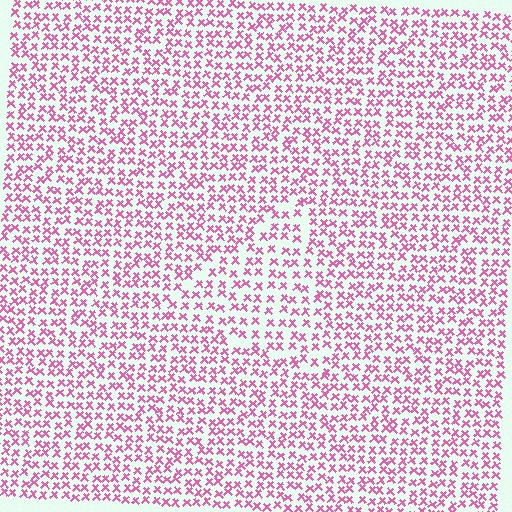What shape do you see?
I see a triangle.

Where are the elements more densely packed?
The elements are more densely packed outside the triangle boundary.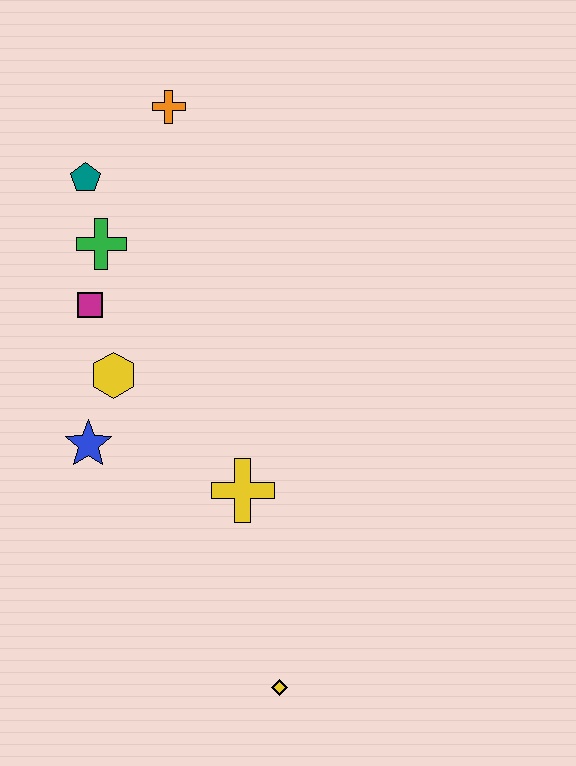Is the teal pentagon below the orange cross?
Yes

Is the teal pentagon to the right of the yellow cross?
No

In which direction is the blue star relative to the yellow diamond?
The blue star is above the yellow diamond.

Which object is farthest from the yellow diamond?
The orange cross is farthest from the yellow diamond.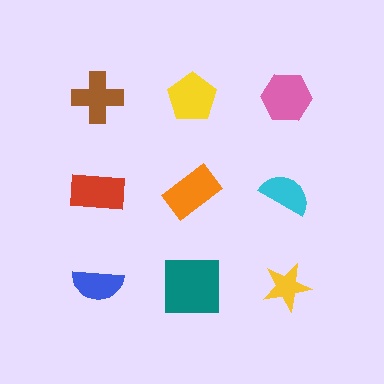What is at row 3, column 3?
A yellow star.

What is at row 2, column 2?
An orange rectangle.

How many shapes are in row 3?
3 shapes.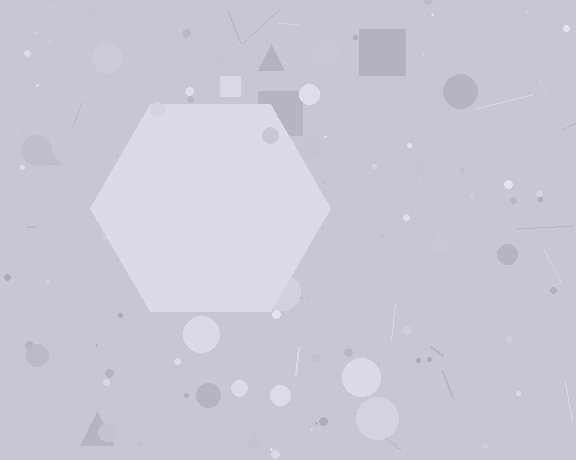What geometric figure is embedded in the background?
A hexagon is embedded in the background.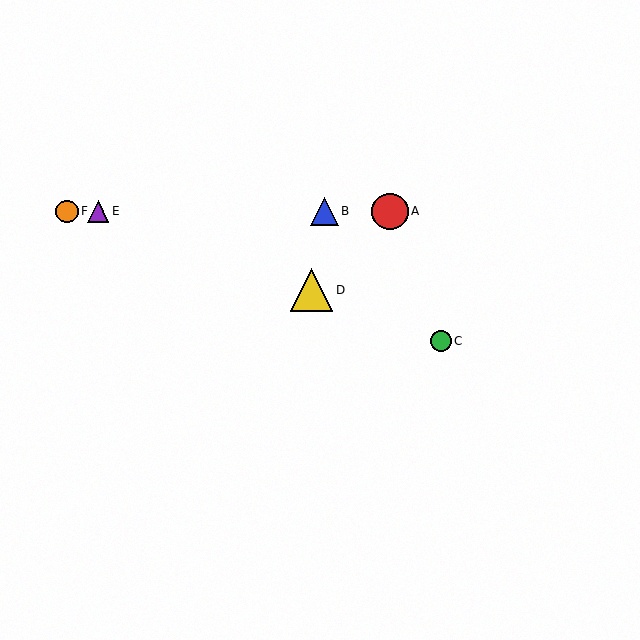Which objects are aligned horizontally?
Objects A, B, E, F are aligned horizontally.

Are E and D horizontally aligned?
No, E is at y≈211 and D is at y≈290.